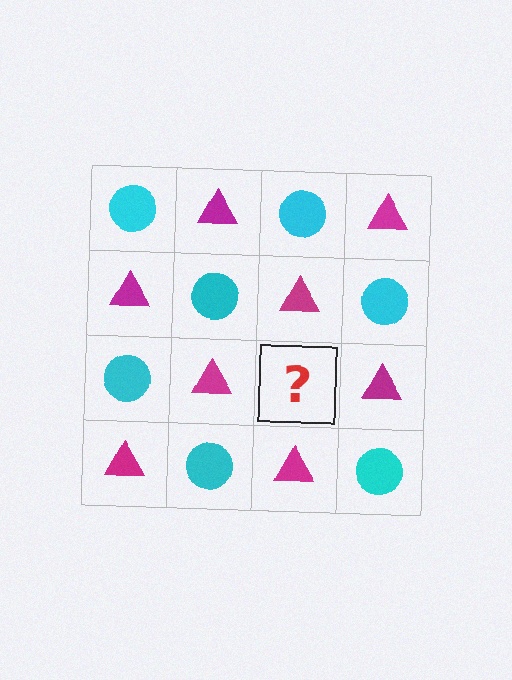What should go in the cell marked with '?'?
The missing cell should contain a cyan circle.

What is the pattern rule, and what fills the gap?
The rule is that it alternates cyan circle and magenta triangle in a checkerboard pattern. The gap should be filled with a cyan circle.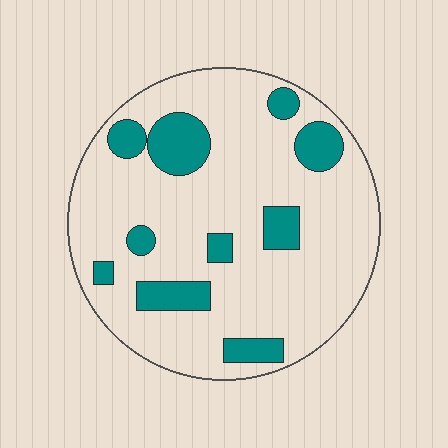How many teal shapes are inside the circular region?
10.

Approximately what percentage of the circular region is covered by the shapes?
Approximately 20%.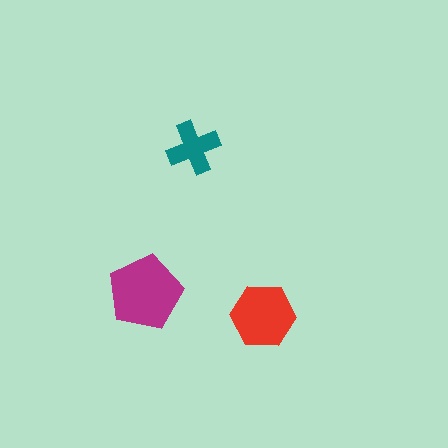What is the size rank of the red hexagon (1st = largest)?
2nd.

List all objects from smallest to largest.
The teal cross, the red hexagon, the magenta pentagon.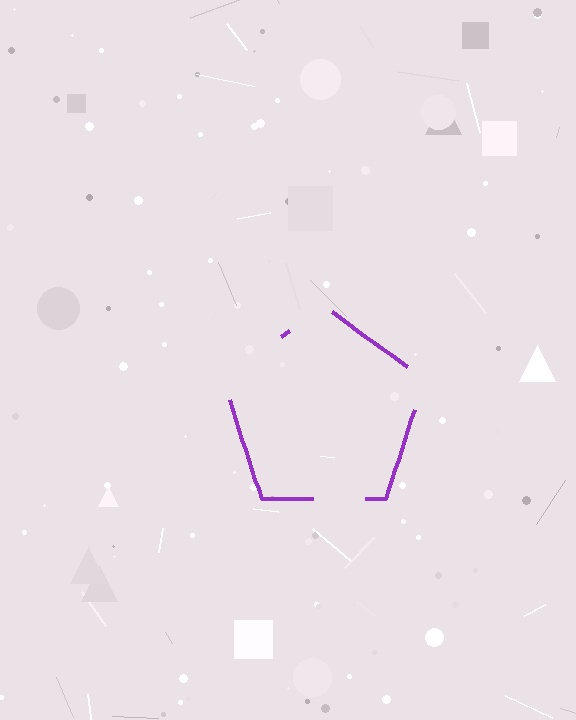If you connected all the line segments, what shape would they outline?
They would outline a pentagon.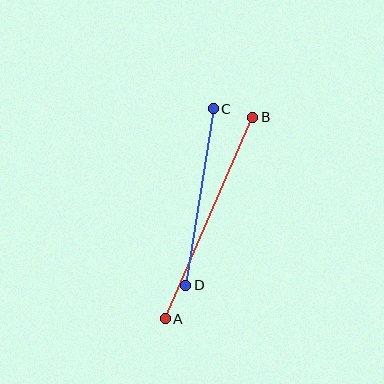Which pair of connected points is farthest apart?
Points A and B are farthest apart.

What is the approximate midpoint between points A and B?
The midpoint is at approximately (209, 218) pixels.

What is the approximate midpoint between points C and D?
The midpoint is at approximately (199, 197) pixels.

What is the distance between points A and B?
The distance is approximately 220 pixels.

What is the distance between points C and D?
The distance is approximately 179 pixels.